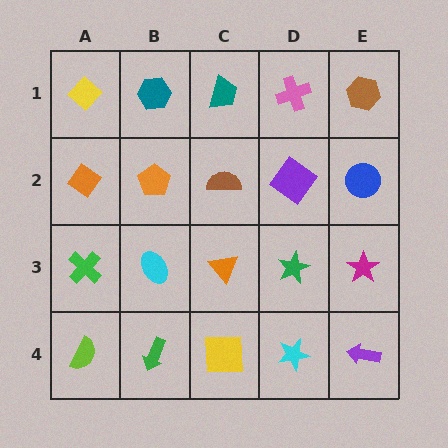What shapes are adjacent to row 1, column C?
A brown semicircle (row 2, column C), a teal hexagon (row 1, column B), a pink cross (row 1, column D).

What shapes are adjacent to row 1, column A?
An orange diamond (row 2, column A), a teal hexagon (row 1, column B).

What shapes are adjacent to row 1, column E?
A blue circle (row 2, column E), a pink cross (row 1, column D).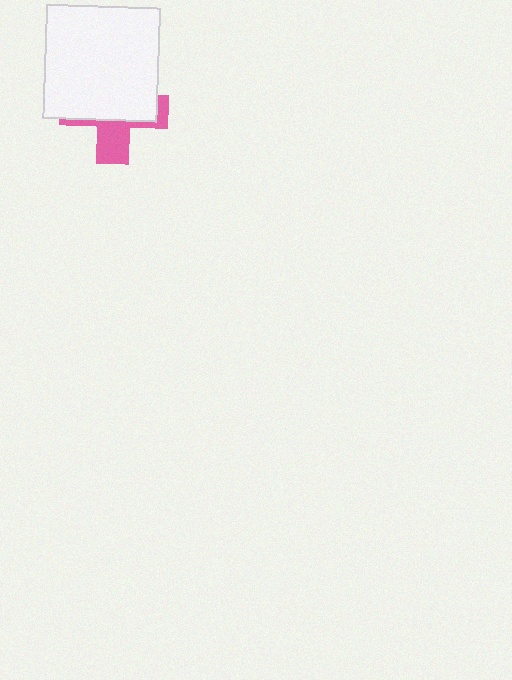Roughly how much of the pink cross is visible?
A small part of it is visible (roughly 37%).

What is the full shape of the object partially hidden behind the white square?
The partially hidden object is a pink cross.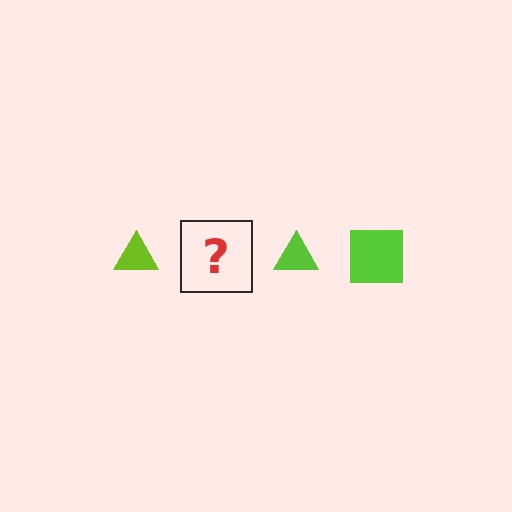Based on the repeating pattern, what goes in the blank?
The blank should be a lime square.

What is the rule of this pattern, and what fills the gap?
The rule is that the pattern cycles through triangle, square shapes in lime. The gap should be filled with a lime square.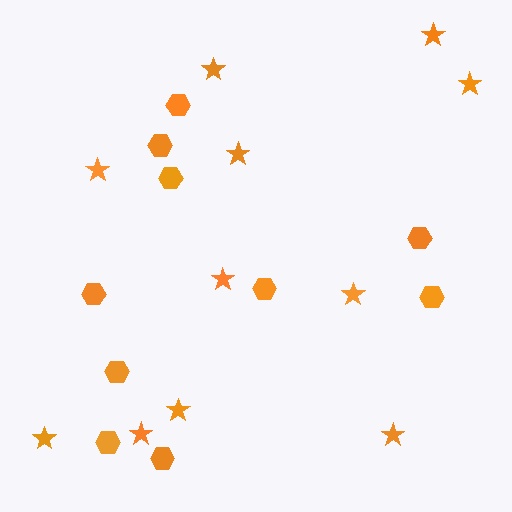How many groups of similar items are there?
There are 2 groups: one group of stars (11) and one group of hexagons (10).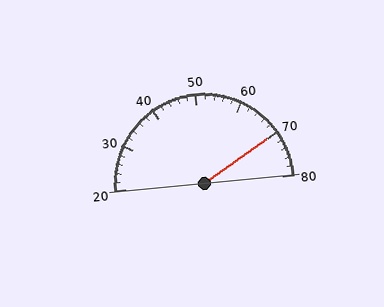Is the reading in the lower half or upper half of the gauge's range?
The reading is in the upper half of the range (20 to 80).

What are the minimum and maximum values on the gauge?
The gauge ranges from 20 to 80.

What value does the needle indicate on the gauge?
The needle indicates approximately 70.